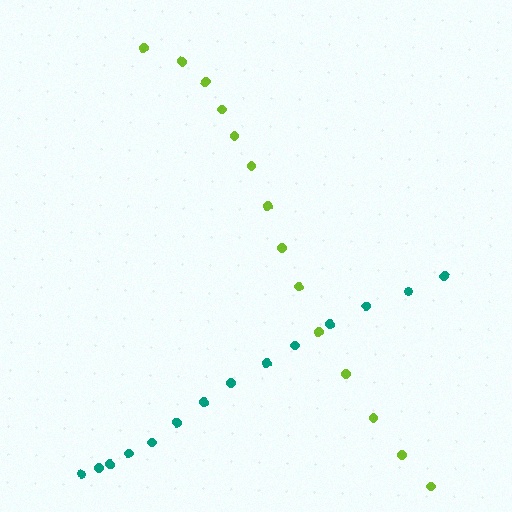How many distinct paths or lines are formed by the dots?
There are 2 distinct paths.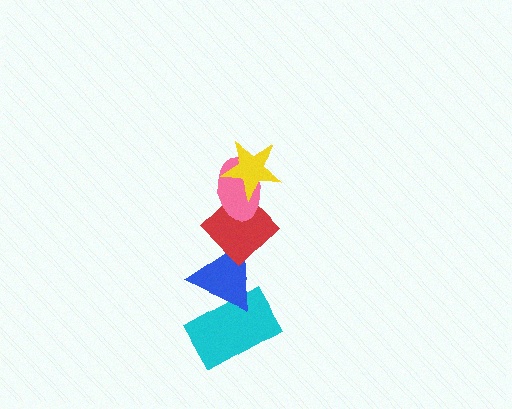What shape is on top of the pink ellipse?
The yellow star is on top of the pink ellipse.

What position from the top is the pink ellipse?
The pink ellipse is 2nd from the top.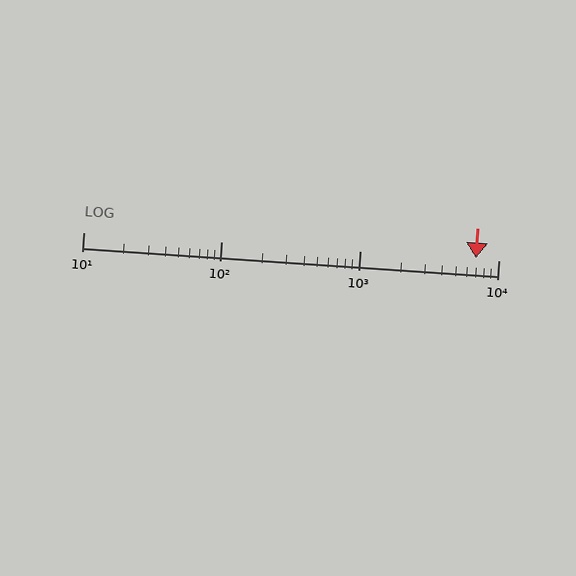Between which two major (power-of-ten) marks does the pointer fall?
The pointer is between 1000 and 10000.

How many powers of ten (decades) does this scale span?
The scale spans 3 decades, from 10 to 10000.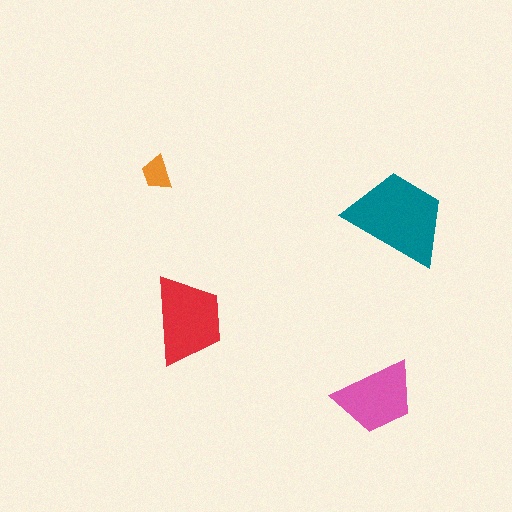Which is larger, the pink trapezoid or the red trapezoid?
The red one.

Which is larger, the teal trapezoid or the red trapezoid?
The teal one.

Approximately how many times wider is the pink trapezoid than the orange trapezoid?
About 2.5 times wider.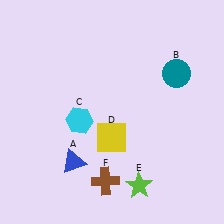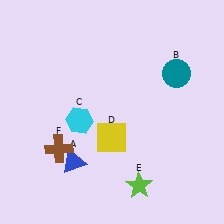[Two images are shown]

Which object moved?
The brown cross (F) moved left.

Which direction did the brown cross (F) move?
The brown cross (F) moved left.